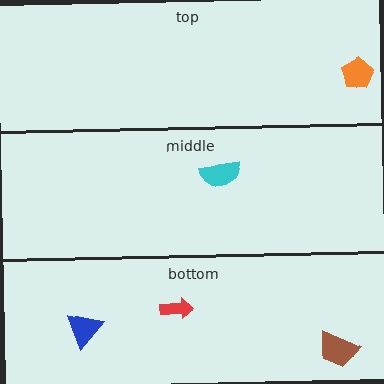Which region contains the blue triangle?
The bottom region.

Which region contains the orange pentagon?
The top region.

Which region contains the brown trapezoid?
The bottom region.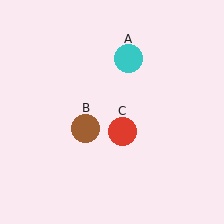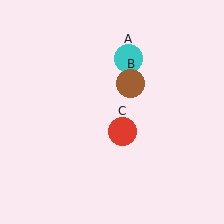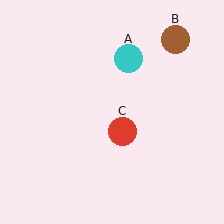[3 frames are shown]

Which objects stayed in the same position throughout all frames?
Cyan circle (object A) and red circle (object C) remained stationary.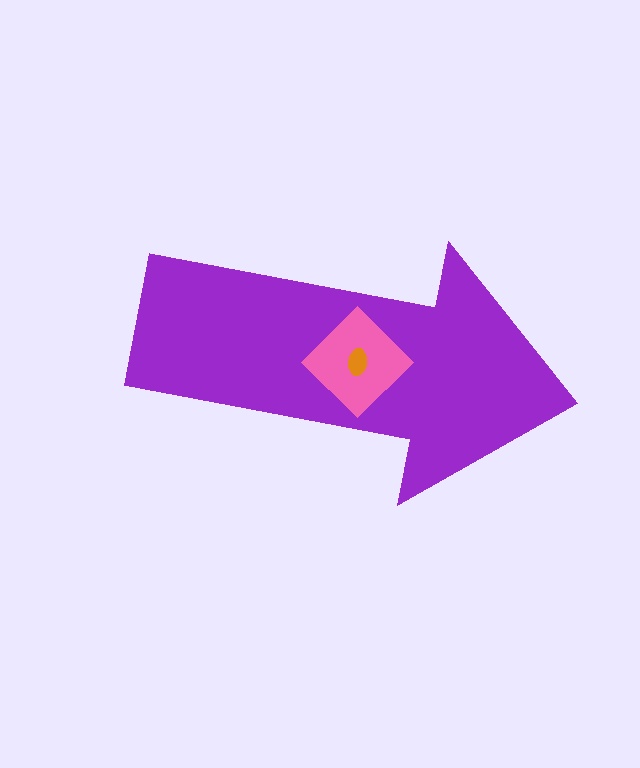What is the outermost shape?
The purple arrow.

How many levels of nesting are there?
3.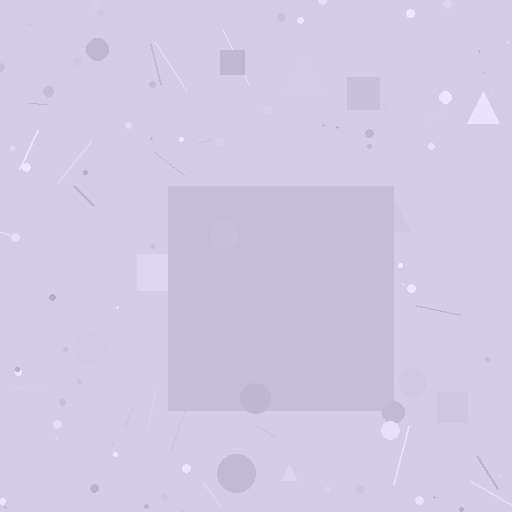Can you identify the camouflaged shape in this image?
The camouflaged shape is a square.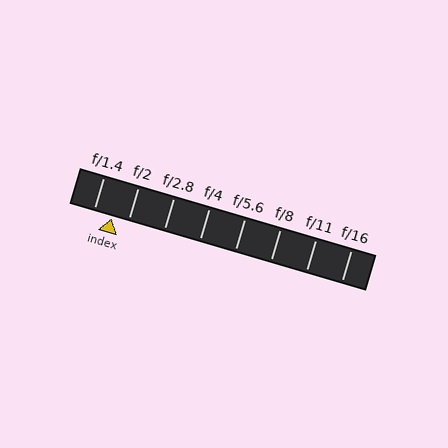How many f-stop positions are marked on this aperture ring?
There are 8 f-stop positions marked.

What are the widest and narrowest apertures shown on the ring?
The widest aperture shown is f/1.4 and the narrowest is f/16.